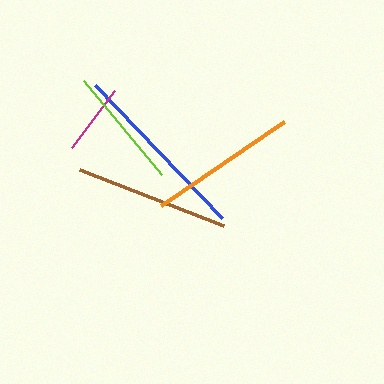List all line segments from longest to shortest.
From longest to shortest: blue, brown, orange, lime, magenta.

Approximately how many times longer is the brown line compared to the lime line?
The brown line is approximately 1.3 times the length of the lime line.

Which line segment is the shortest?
The magenta line is the shortest at approximately 71 pixels.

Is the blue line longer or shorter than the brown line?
The blue line is longer than the brown line.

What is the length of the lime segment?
The lime segment is approximately 122 pixels long.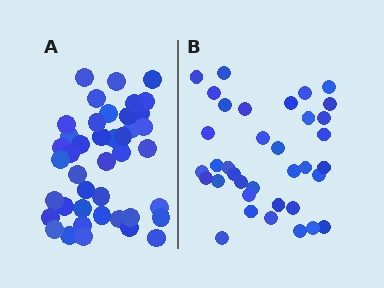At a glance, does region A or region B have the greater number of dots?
Region A (the left region) has more dots.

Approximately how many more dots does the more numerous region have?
Region A has about 6 more dots than region B.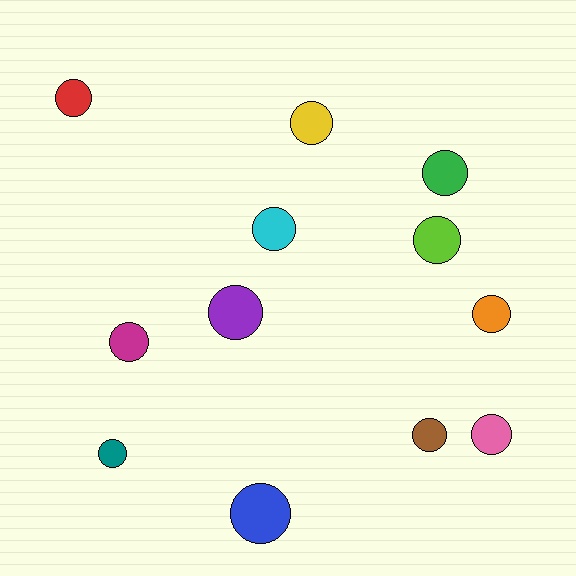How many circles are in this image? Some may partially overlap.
There are 12 circles.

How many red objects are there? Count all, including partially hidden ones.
There is 1 red object.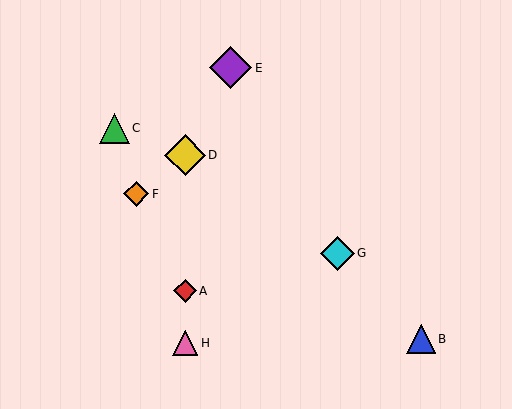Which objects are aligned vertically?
Objects A, D, H are aligned vertically.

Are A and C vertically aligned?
No, A is at x≈185 and C is at x≈114.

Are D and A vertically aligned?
Yes, both are at x≈185.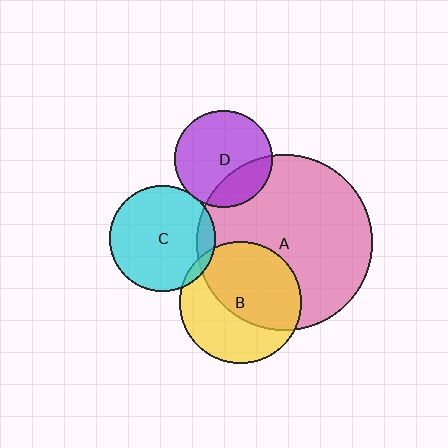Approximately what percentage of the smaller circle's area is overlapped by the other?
Approximately 55%.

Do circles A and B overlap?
Yes.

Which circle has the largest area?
Circle A (pink).